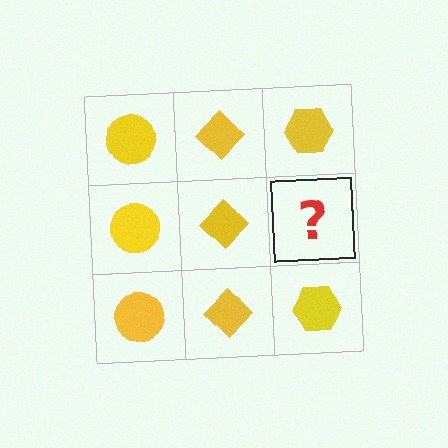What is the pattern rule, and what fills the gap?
The rule is that each column has a consistent shape. The gap should be filled with a yellow hexagon.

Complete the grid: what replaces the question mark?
The question mark should be replaced with a yellow hexagon.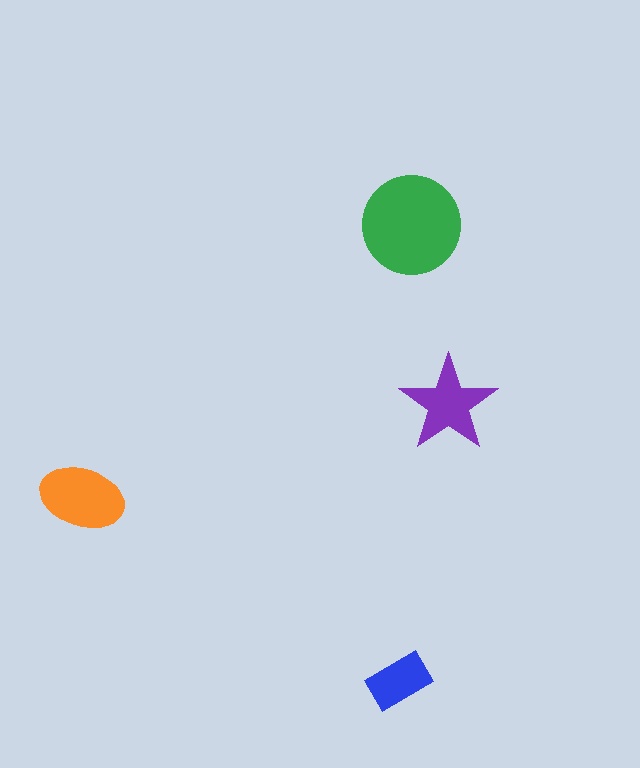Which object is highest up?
The green circle is topmost.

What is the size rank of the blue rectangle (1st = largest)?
4th.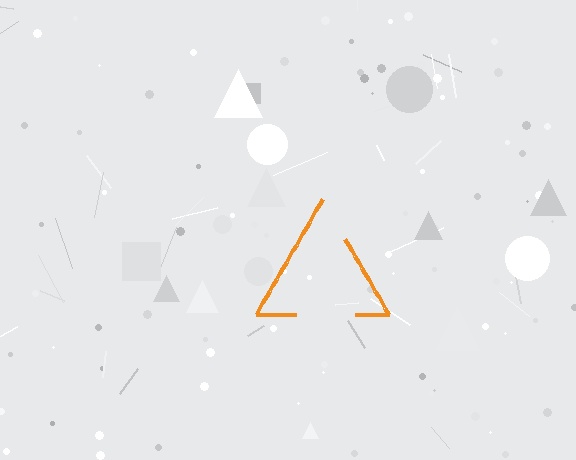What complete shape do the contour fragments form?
The contour fragments form a triangle.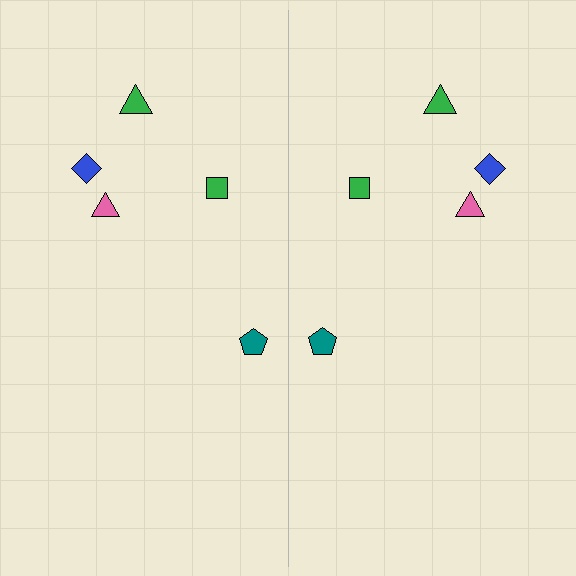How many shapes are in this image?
There are 10 shapes in this image.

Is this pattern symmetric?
Yes, this pattern has bilateral (reflection) symmetry.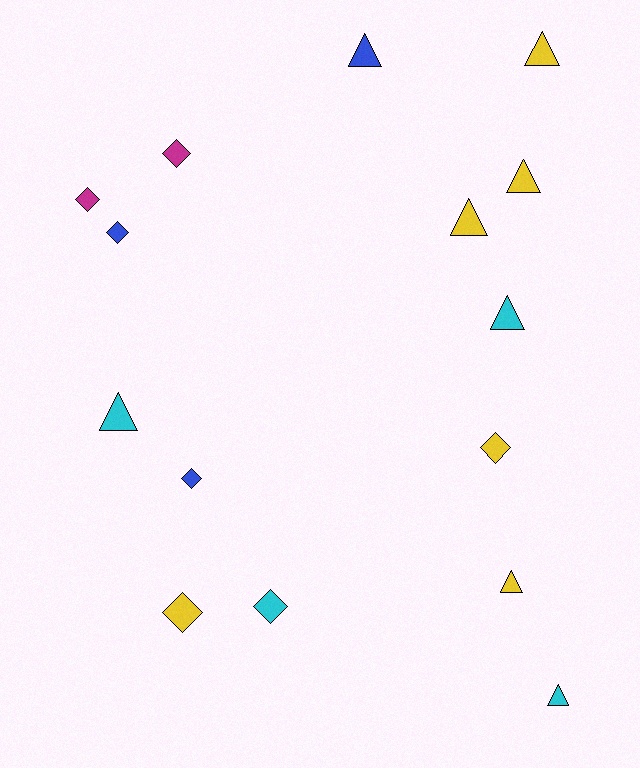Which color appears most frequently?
Yellow, with 6 objects.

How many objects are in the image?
There are 15 objects.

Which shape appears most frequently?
Triangle, with 8 objects.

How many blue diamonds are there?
There are 2 blue diamonds.